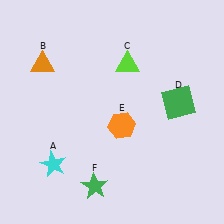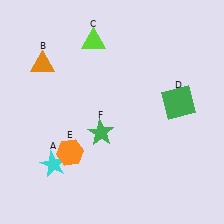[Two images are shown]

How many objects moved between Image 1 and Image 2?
3 objects moved between the two images.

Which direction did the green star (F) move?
The green star (F) moved up.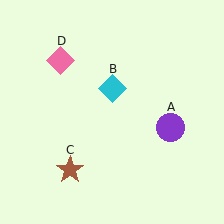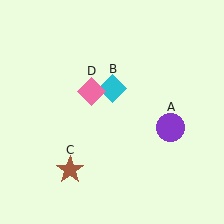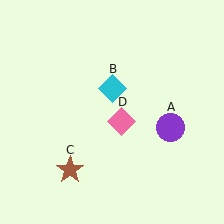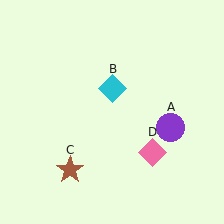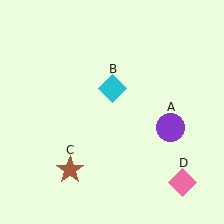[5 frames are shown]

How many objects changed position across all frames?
1 object changed position: pink diamond (object D).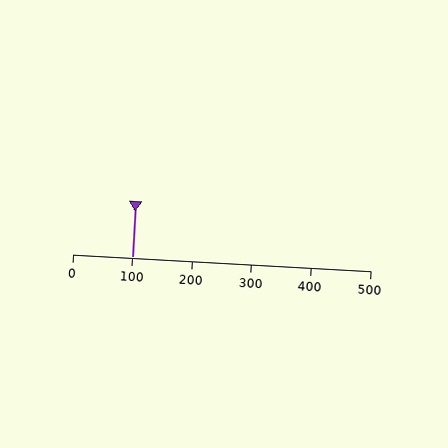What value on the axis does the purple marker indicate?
The marker indicates approximately 100.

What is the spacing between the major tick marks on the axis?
The major ticks are spaced 100 apart.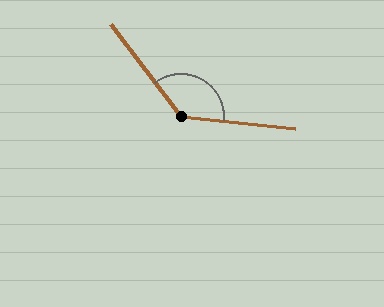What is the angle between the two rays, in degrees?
Approximately 133 degrees.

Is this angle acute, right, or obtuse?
It is obtuse.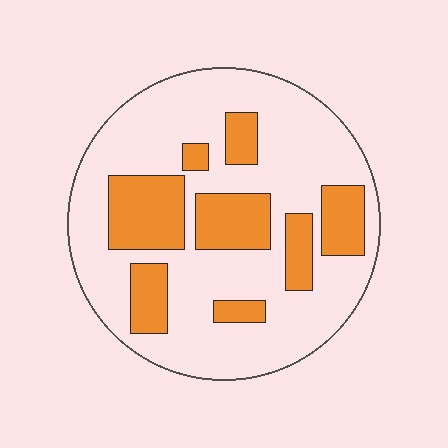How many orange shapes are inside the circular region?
8.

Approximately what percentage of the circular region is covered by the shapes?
Approximately 30%.